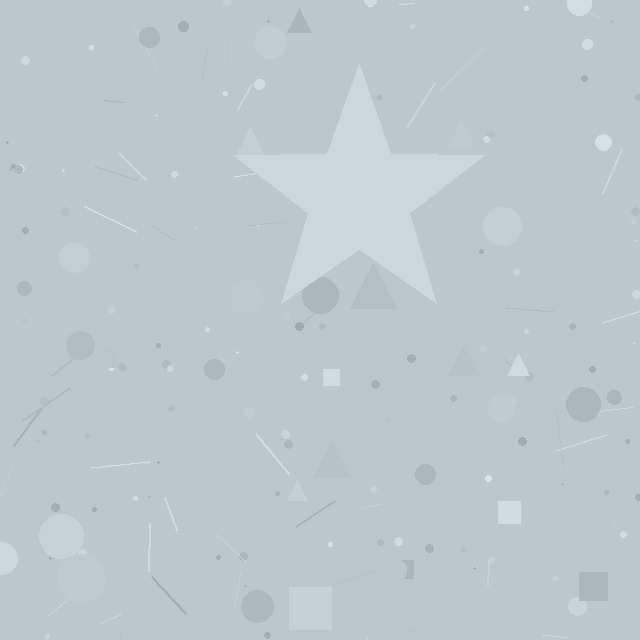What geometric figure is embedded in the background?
A star is embedded in the background.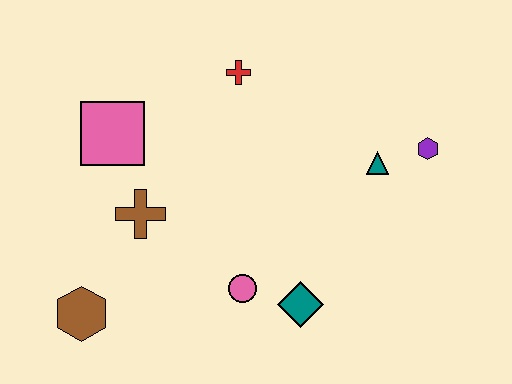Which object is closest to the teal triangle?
The purple hexagon is closest to the teal triangle.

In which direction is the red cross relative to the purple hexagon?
The red cross is to the left of the purple hexagon.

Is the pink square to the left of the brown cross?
Yes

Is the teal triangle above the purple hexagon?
No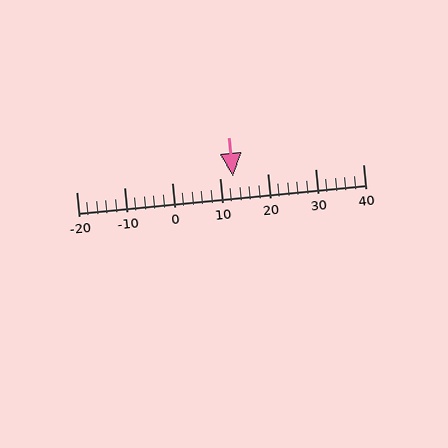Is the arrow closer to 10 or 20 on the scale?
The arrow is closer to 10.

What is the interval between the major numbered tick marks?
The major tick marks are spaced 10 units apart.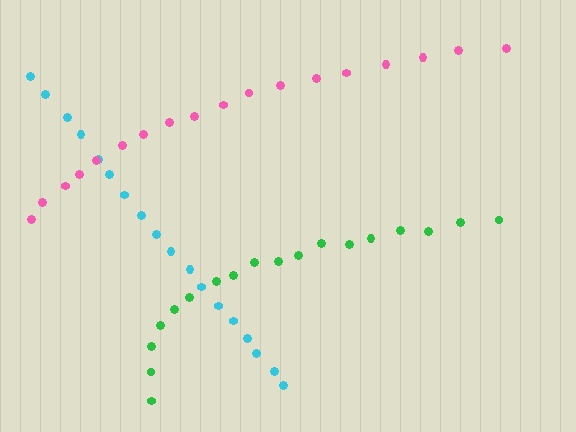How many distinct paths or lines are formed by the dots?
There are 3 distinct paths.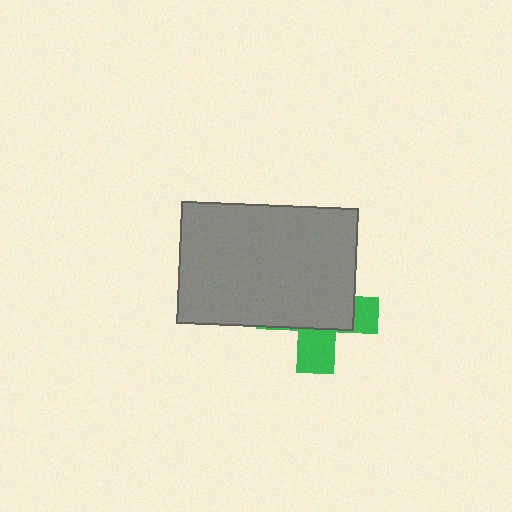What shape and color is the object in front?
The object in front is a gray rectangle.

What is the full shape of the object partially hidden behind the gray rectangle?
The partially hidden object is a green cross.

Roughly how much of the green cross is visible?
A small part of it is visible (roughly 35%).